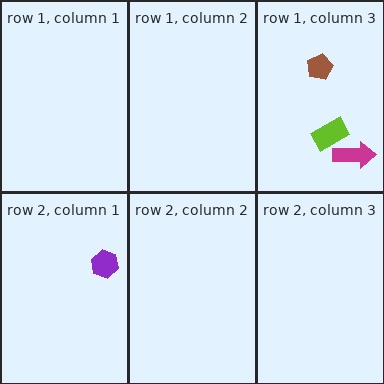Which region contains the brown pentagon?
The row 1, column 3 region.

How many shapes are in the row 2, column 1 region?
1.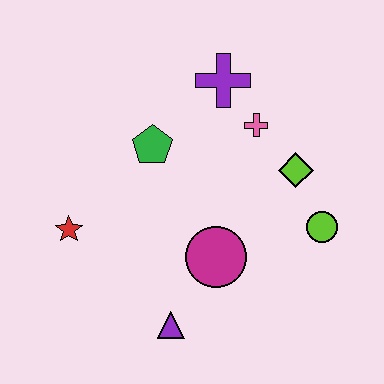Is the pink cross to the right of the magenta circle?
Yes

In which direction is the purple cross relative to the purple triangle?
The purple cross is above the purple triangle.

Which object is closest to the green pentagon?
The purple cross is closest to the green pentagon.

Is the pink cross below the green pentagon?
No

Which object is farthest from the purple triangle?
The purple cross is farthest from the purple triangle.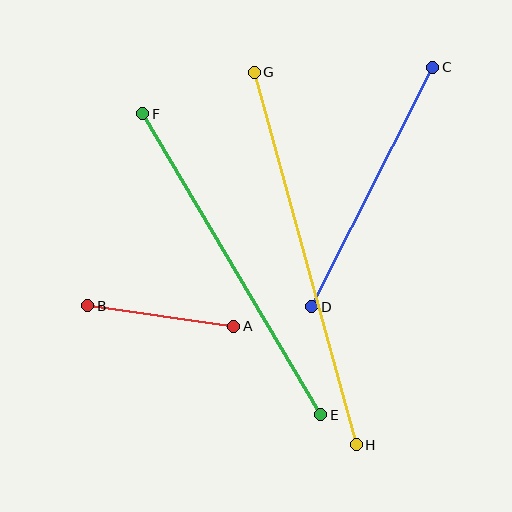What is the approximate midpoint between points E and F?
The midpoint is at approximately (232, 264) pixels.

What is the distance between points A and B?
The distance is approximately 148 pixels.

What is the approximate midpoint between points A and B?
The midpoint is at approximately (161, 316) pixels.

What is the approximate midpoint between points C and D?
The midpoint is at approximately (372, 187) pixels.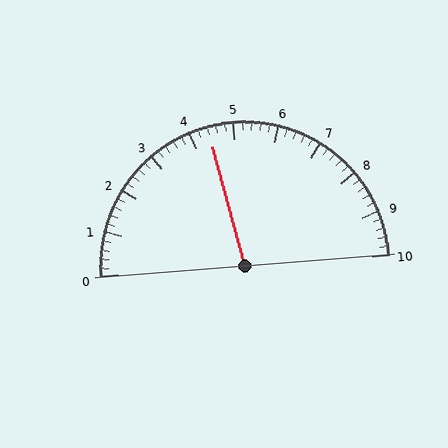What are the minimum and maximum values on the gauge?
The gauge ranges from 0 to 10.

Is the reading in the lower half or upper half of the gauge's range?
The reading is in the lower half of the range (0 to 10).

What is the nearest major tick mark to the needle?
The nearest major tick mark is 4.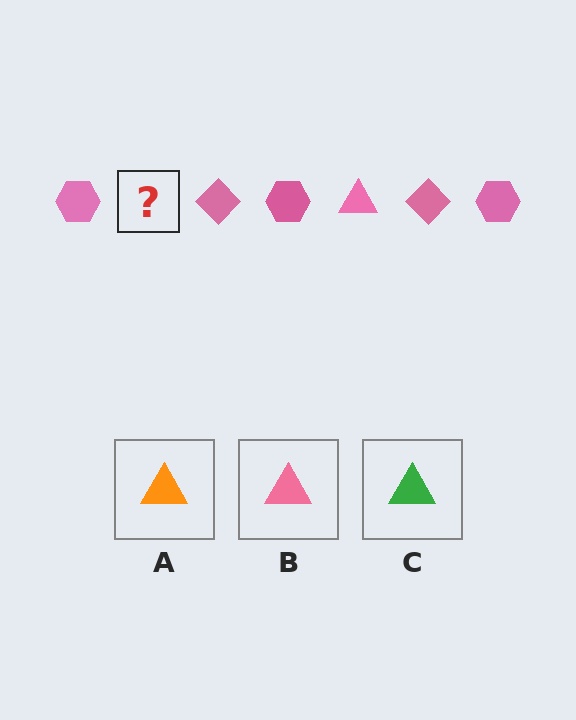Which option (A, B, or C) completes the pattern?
B.